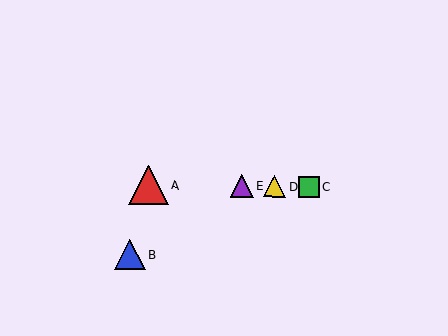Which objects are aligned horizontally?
Objects A, C, D, E are aligned horizontally.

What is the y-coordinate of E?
Object E is at y≈186.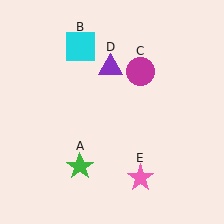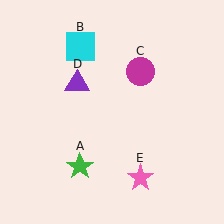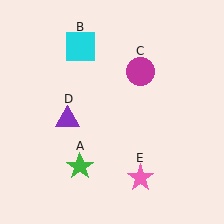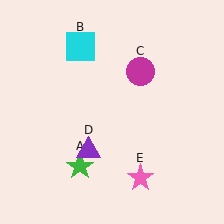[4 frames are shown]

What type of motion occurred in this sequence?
The purple triangle (object D) rotated counterclockwise around the center of the scene.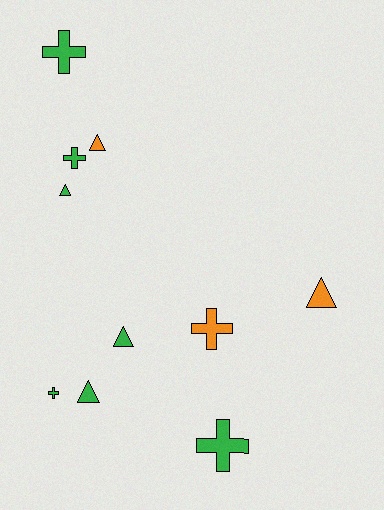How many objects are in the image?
There are 10 objects.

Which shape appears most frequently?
Triangle, with 5 objects.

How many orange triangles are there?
There are 2 orange triangles.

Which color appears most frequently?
Green, with 7 objects.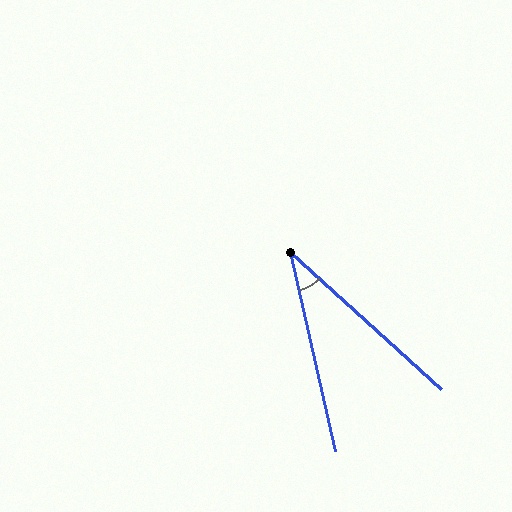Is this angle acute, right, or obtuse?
It is acute.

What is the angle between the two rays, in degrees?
Approximately 35 degrees.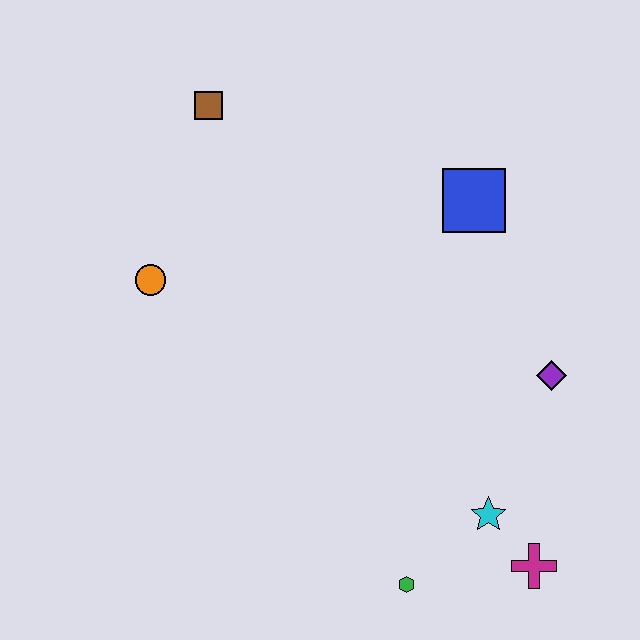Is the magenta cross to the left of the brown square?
No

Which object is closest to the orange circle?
The brown square is closest to the orange circle.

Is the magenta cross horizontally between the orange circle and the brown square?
No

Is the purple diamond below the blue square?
Yes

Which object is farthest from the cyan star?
The brown square is farthest from the cyan star.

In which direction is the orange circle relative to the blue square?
The orange circle is to the left of the blue square.